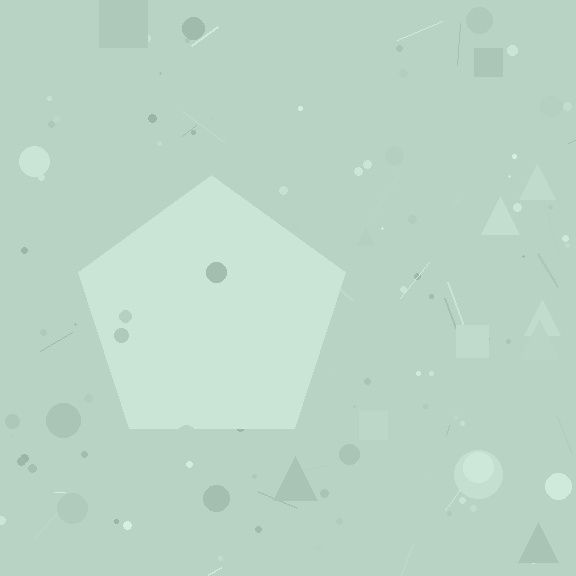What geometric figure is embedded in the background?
A pentagon is embedded in the background.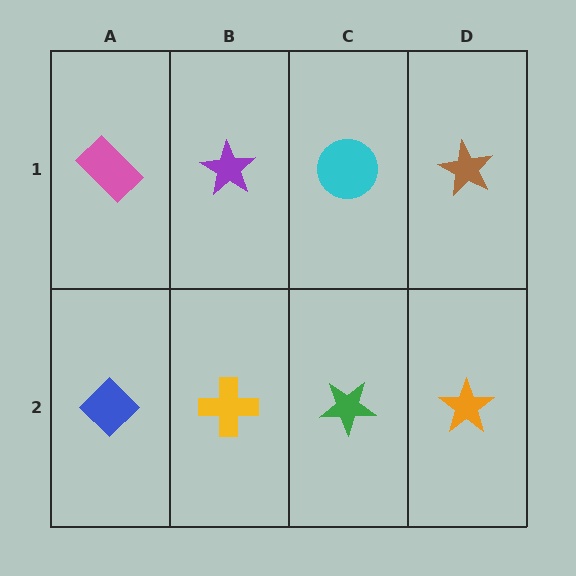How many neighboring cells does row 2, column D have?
2.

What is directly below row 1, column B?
A yellow cross.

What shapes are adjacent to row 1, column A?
A blue diamond (row 2, column A), a purple star (row 1, column B).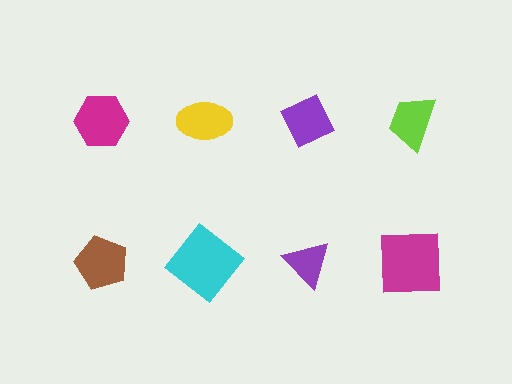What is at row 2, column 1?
A brown pentagon.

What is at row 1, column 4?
A lime trapezoid.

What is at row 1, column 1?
A magenta hexagon.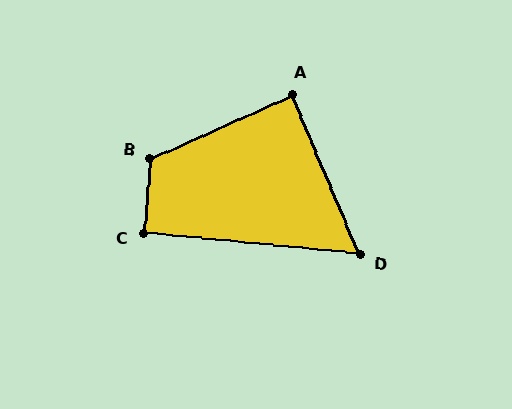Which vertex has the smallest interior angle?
D, at approximately 61 degrees.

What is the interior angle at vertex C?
Approximately 91 degrees (approximately right).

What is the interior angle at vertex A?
Approximately 89 degrees (approximately right).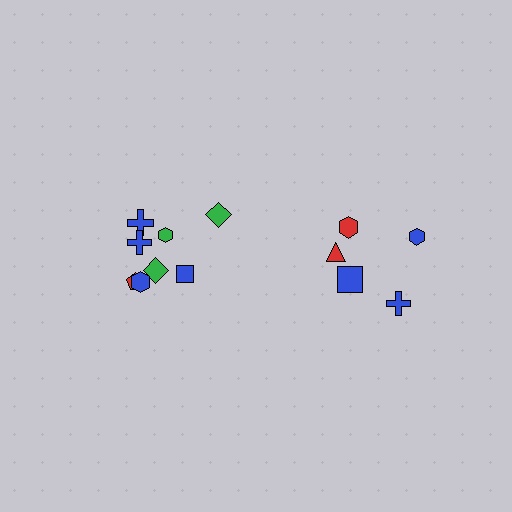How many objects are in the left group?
There are 8 objects.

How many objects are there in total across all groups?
There are 13 objects.